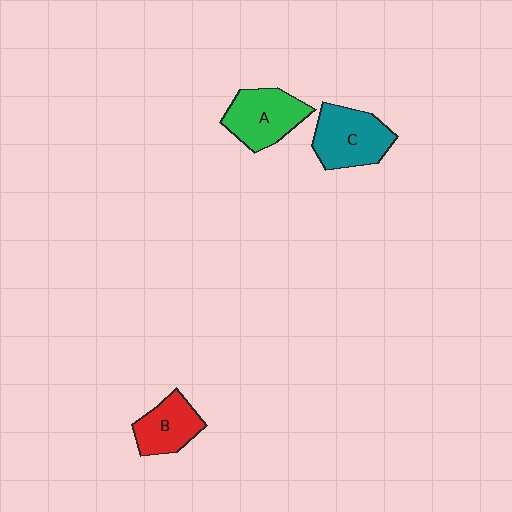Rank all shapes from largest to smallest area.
From largest to smallest: C (teal), A (green), B (red).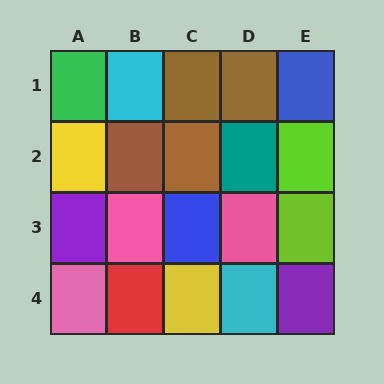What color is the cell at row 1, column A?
Green.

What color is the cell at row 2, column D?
Teal.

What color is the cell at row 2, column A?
Yellow.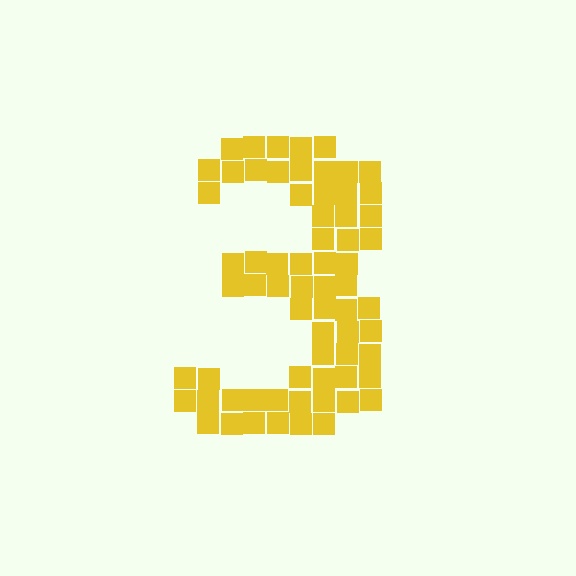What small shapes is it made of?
It is made of small squares.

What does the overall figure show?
The overall figure shows the digit 3.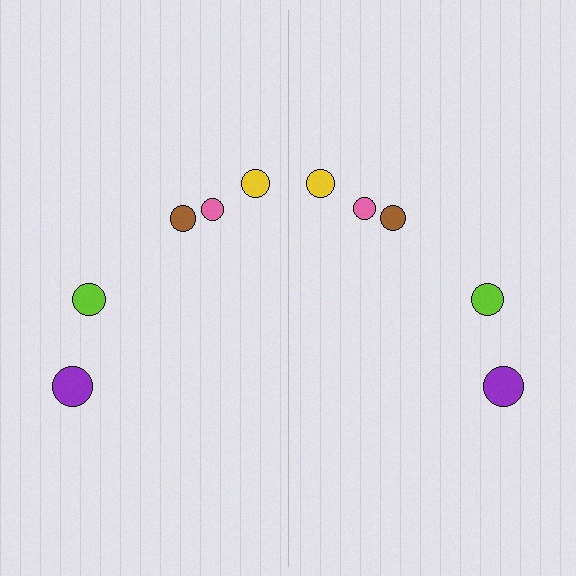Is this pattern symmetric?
Yes, this pattern has bilateral (reflection) symmetry.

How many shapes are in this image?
There are 10 shapes in this image.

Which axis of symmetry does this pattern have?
The pattern has a vertical axis of symmetry running through the center of the image.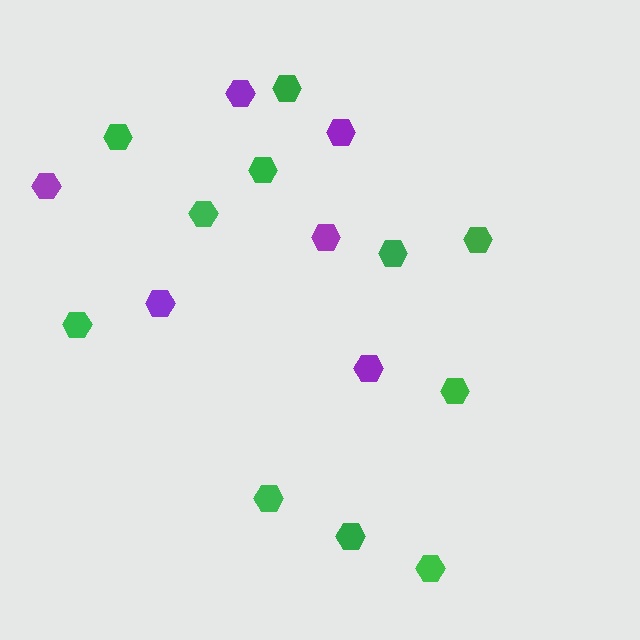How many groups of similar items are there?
There are 2 groups: one group of green hexagons (11) and one group of purple hexagons (6).